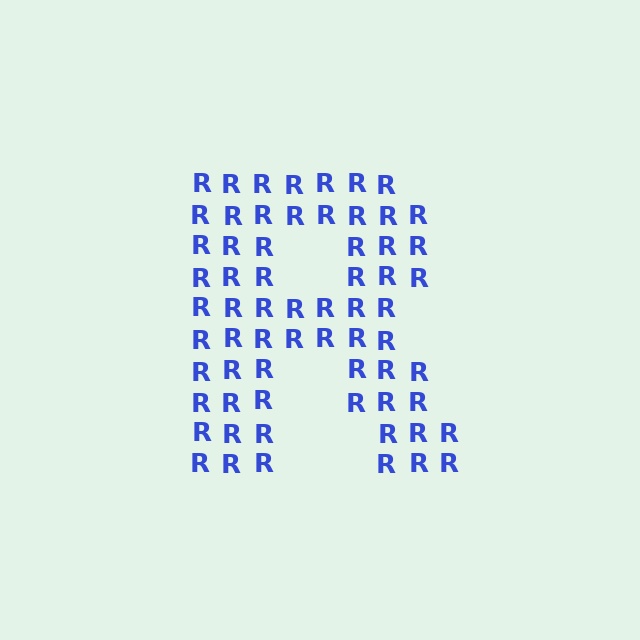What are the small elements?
The small elements are letter R's.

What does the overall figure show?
The overall figure shows the letter R.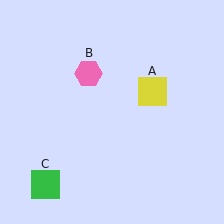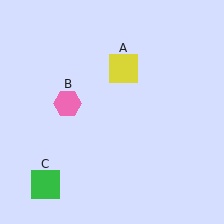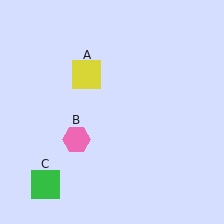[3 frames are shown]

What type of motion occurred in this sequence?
The yellow square (object A), pink hexagon (object B) rotated counterclockwise around the center of the scene.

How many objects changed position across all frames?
2 objects changed position: yellow square (object A), pink hexagon (object B).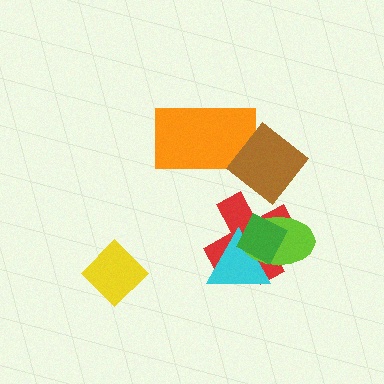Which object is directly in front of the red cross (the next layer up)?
The cyan triangle is directly in front of the red cross.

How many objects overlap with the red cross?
4 objects overlap with the red cross.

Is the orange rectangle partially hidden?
Yes, it is partially covered by another shape.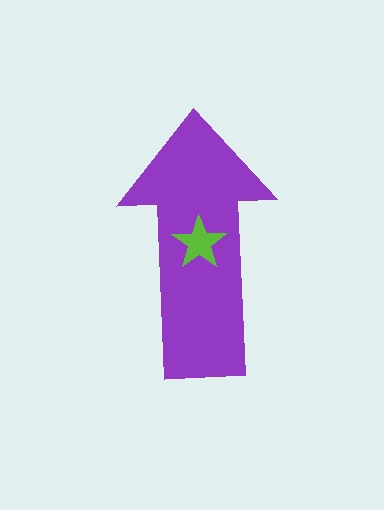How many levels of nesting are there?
2.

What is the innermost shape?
The lime star.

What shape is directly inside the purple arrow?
The lime star.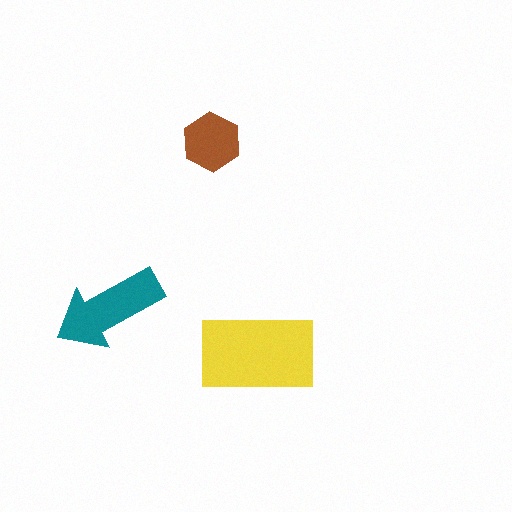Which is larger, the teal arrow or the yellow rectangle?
The yellow rectangle.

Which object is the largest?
The yellow rectangle.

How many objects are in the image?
There are 3 objects in the image.